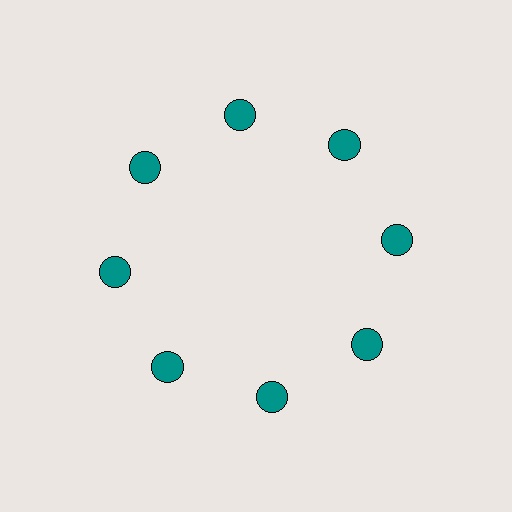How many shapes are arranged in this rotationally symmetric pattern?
There are 8 shapes, arranged in 8 groups of 1.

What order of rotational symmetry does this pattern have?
This pattern has 8-fold rotational symmetry.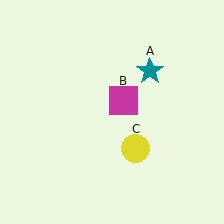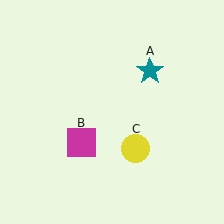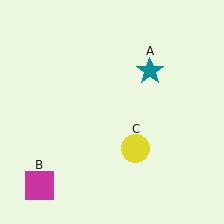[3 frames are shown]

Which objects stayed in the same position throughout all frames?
Teal star (object A) and yellow circle (object C) remained stationary.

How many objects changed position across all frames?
1 object changed position: magenta square (object B).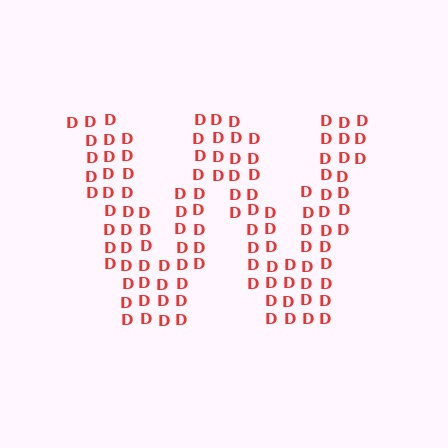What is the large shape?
The large shape is the letter W.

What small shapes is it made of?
It is made of small letter D's.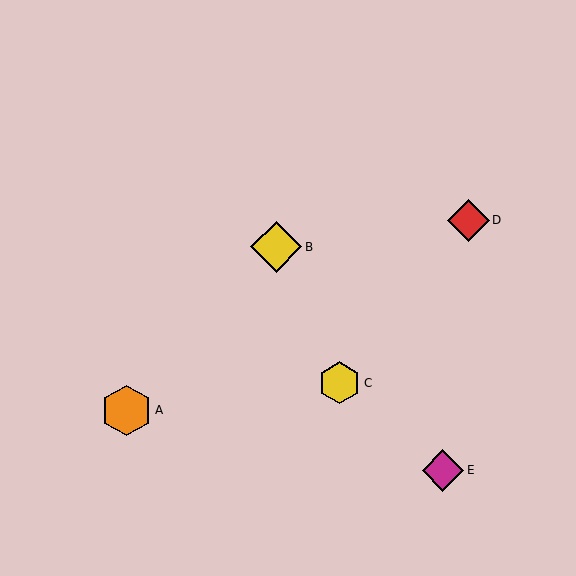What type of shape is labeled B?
Shape B is a yellow diamond.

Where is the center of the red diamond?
The center of the red diamond is at (468, 220).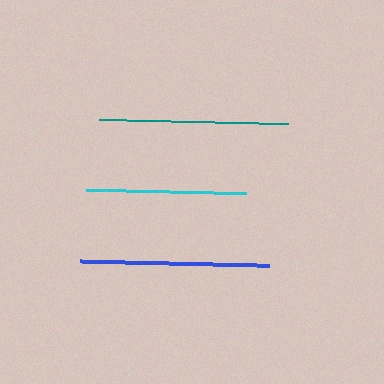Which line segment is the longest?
The blue line is the longest at approximately 189 pixels.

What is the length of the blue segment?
The blue segment is approximately 189 pixels long.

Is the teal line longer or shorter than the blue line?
The blue line is longer than the teal line.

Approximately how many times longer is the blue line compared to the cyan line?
The blue line is approximately 1.2 times the length of the cyan line.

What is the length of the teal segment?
The teal segment is approximately 189 pixels long.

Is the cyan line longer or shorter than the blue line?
The blue line is longer than the cyan line.